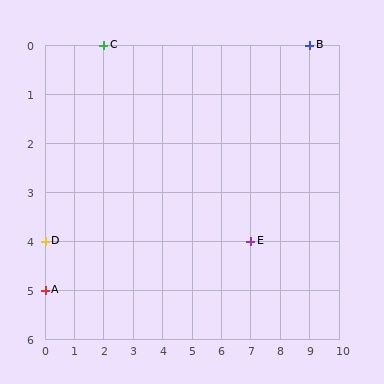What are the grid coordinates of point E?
Point E is at grid coordinates (7, 4).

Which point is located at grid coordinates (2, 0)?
Point C is at (2, 0).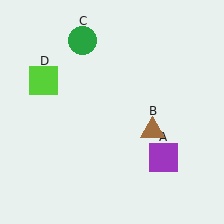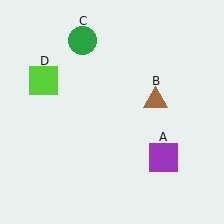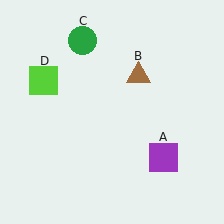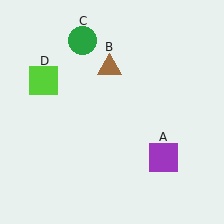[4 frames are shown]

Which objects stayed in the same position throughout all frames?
Purple square (object A) and green circle (object C) and lime square (object D) remained stationary.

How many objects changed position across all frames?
1 object changed position: brown triangle (object B).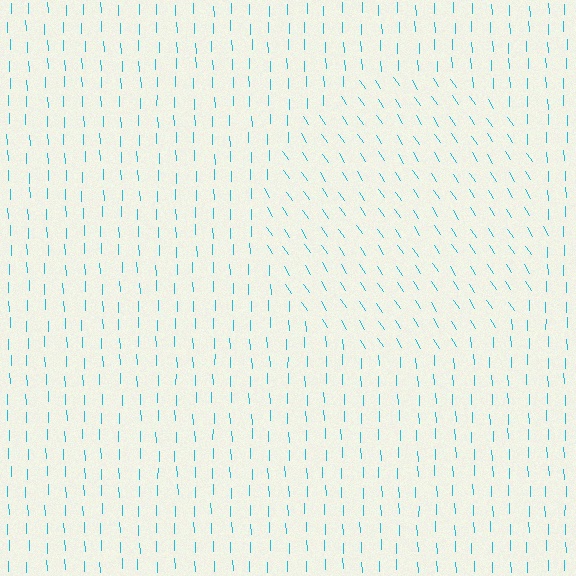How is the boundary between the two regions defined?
The boundary is defined purely by a change in line orientation (approximately 32 degrees difference). All lines are the same color and thickness.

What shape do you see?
I see a circle.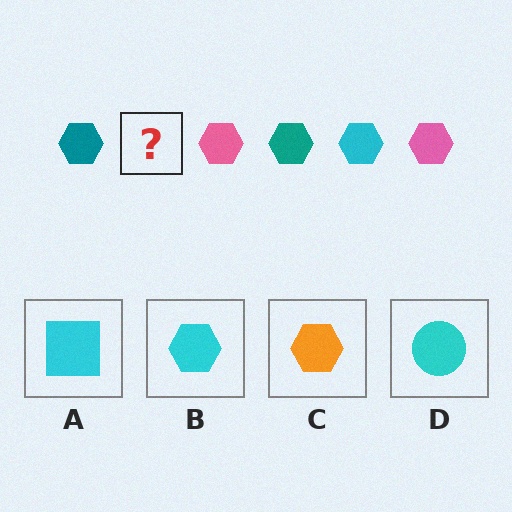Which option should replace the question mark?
Option B.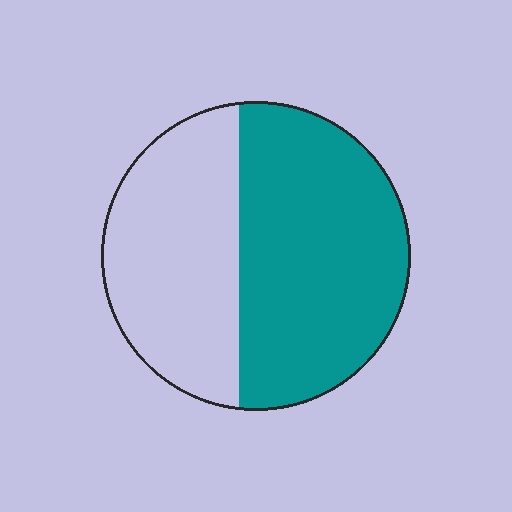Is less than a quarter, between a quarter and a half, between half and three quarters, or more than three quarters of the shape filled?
Between half and three quarters.